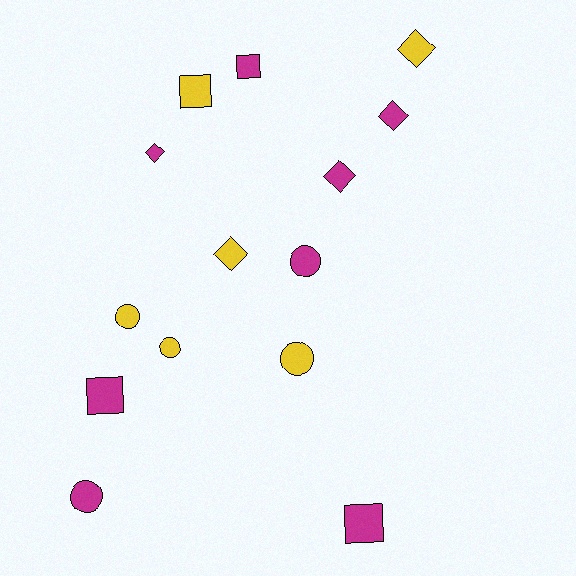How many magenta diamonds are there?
There are 3 magenta diamonds.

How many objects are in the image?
There are 14 objects.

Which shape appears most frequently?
Circle, with 5 objects.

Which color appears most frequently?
Magenta, with 8 objects.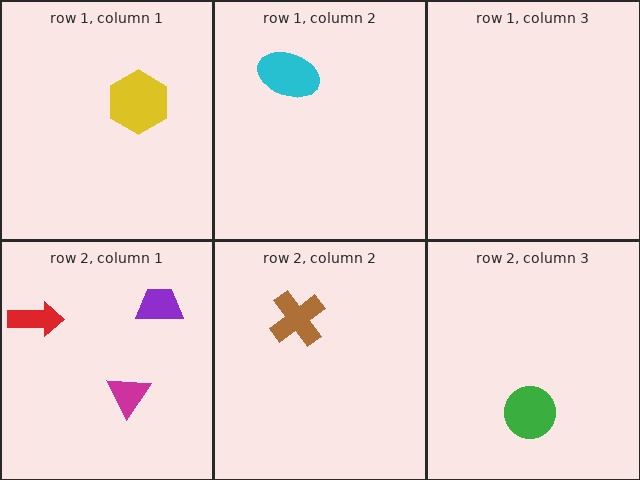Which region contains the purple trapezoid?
The row 2, column 1 region.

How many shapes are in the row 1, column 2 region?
1.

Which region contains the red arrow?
The row 2, column 1 region.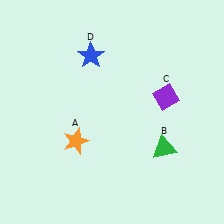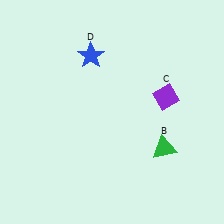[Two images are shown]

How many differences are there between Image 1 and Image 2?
There is 1 difference between the two images.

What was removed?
The orange star (A) was removed in Image 2.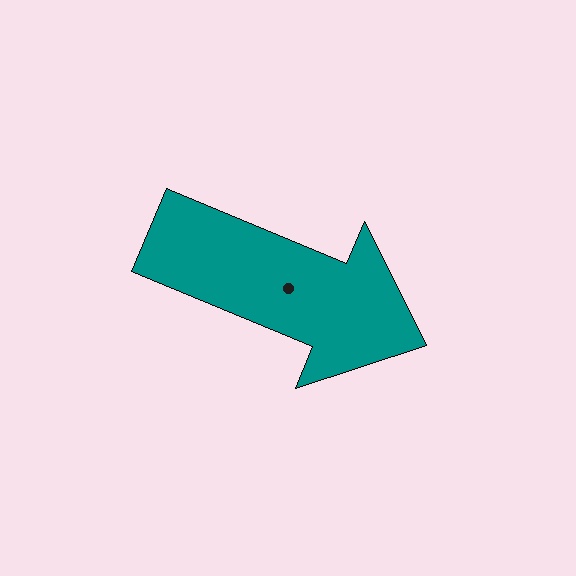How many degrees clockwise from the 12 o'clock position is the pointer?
Approximately 113 degrees.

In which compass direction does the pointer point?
Southeast.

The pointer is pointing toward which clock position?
Roughly 4 o'clock.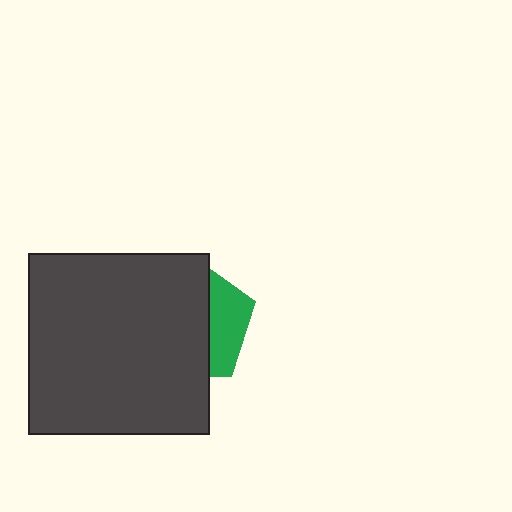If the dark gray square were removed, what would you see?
You would see the complete green pentagon.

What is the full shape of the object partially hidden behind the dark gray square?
The partially hidden object is a green pentagon.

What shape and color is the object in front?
The object in front is a dark gray square.